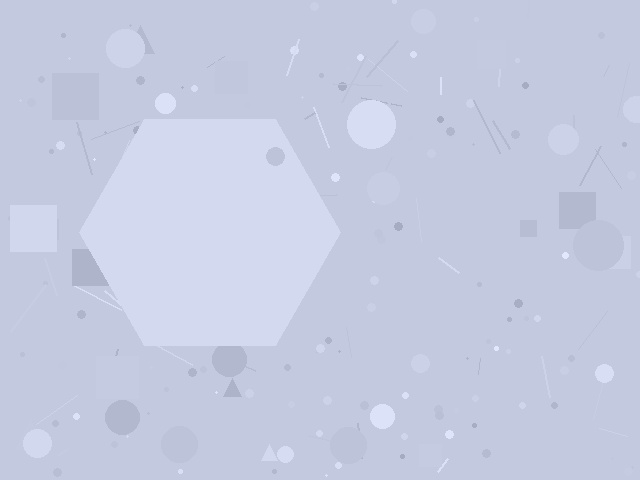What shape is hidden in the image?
A hexagon is hidden in the image.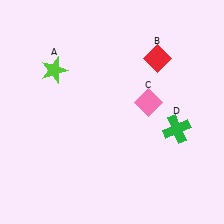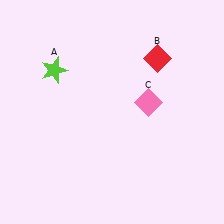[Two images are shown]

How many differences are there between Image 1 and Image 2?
There is 1 difference between the two images.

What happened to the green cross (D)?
The green cross (D) was removed in Image 2. It was in the bottom-right area of Image 1.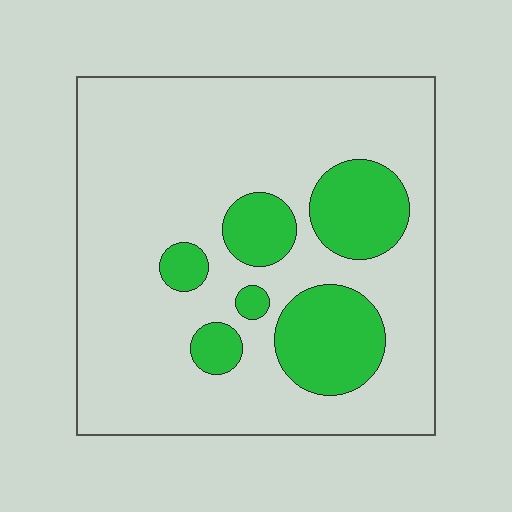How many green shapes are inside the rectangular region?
6.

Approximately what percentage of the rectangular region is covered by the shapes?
Approximately 20%.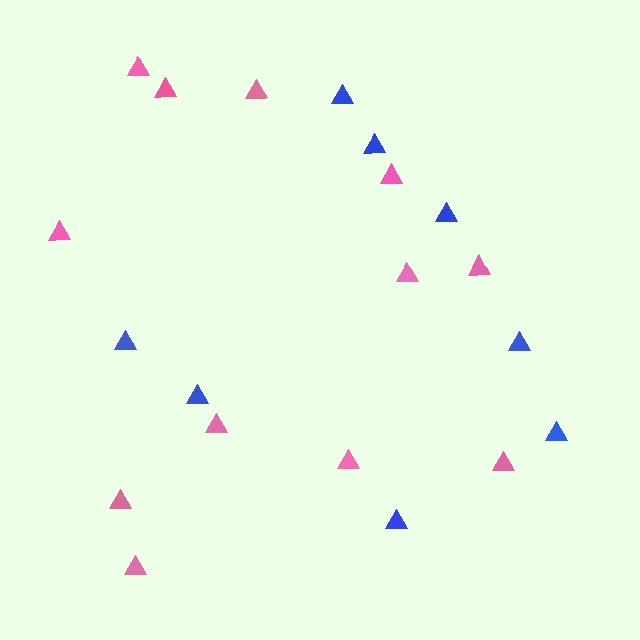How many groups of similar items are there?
There are 2 groups: one group of blue triangles (8) and one group of pink triangles (12).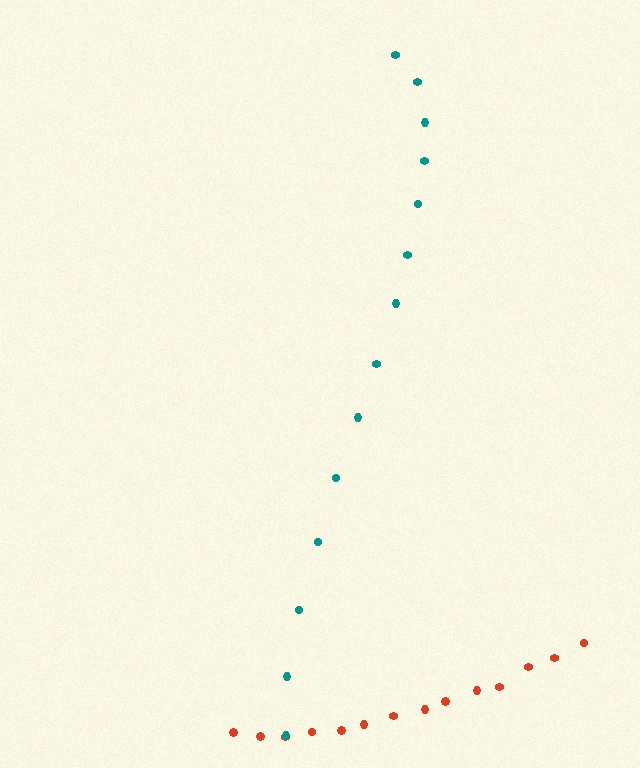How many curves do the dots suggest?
There are 2 distinct paths.